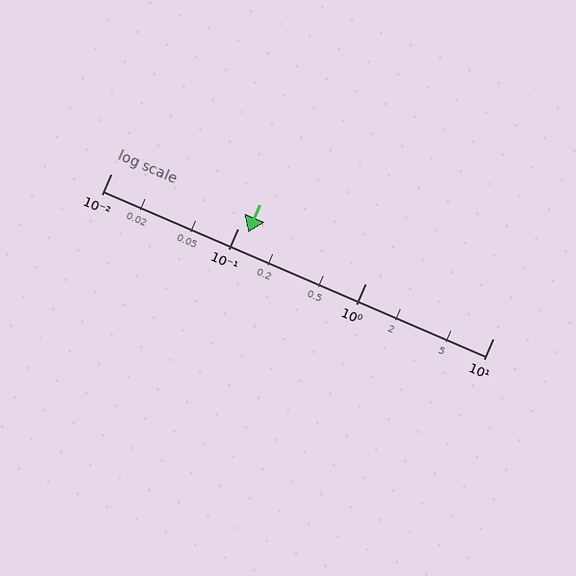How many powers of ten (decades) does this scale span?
The scale spans 3 decades, from 0.01 to 10.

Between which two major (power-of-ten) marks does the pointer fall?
The pointer is between 0.1 and 1.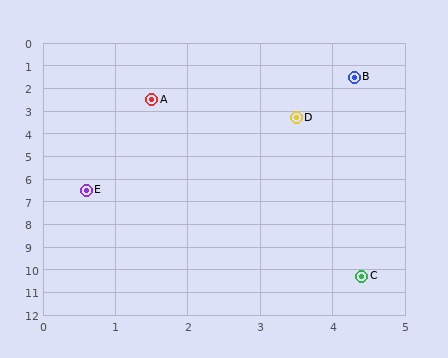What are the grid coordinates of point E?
Point E is at approximately (0.6, 6.5).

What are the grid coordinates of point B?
Point B is at approximately (4.3, 1.5).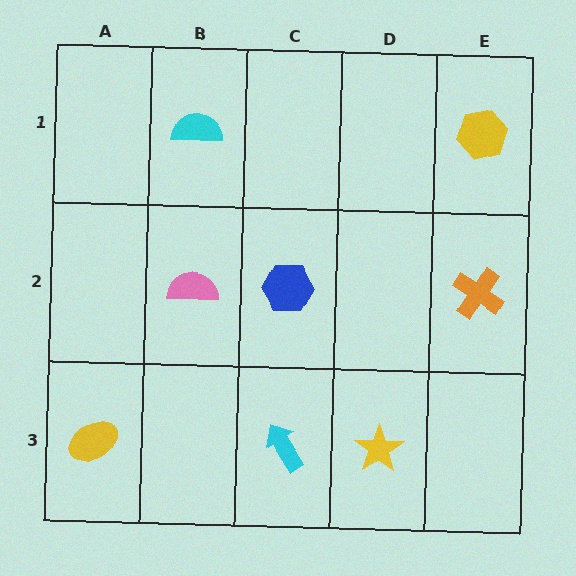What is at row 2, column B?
A pink semicircle.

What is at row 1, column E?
A yellow hexagon.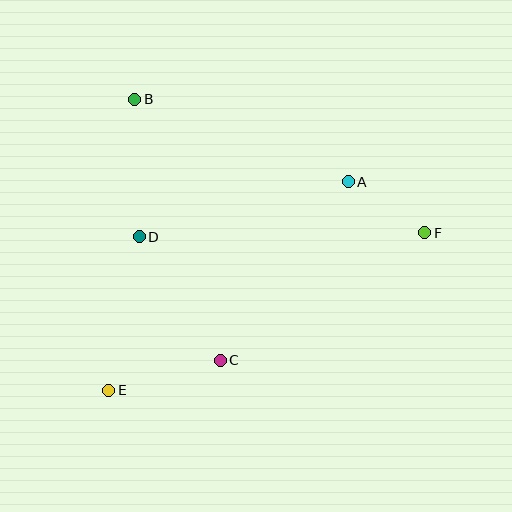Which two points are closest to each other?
Points A and F are closest to each other.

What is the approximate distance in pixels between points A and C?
The distance between A and C is approximately 220 pixels.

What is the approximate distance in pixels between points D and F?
The distance between D and F is approximately 286 pixels.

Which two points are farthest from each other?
Points E and F are farthest from each other.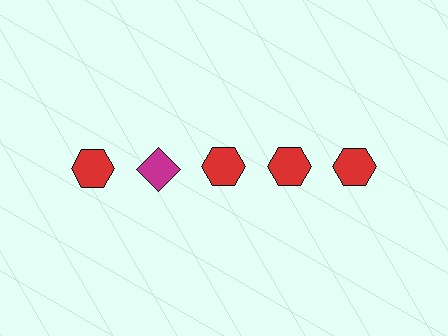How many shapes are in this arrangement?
There are 5 shapes arranged in a grid pattern.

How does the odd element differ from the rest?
It differs in both color (magenta instead of red) and shape (diamond instead of hexagon).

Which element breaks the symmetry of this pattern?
The magenta diamond in the top row, second from left column breaks the symmetry. All other shapes are red hexagons.